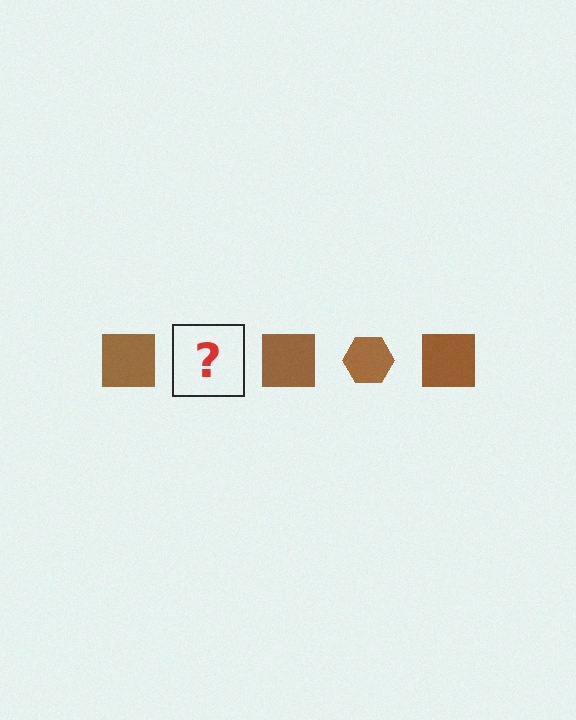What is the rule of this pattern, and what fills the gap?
The rule is that the pattern cycles through square, hexagon shapes in brown. The gap should be filled with a brown hexagon.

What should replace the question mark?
The question mark should be replaced with a brown hexagon.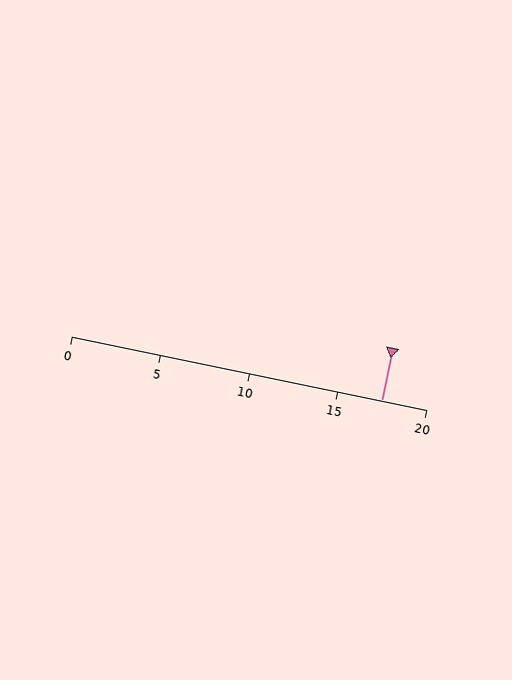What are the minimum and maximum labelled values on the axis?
The axis runs from 0 to 20.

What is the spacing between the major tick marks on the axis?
The major ticks are spaced 5 apart.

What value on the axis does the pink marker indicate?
The marker indicates approximately 17.5.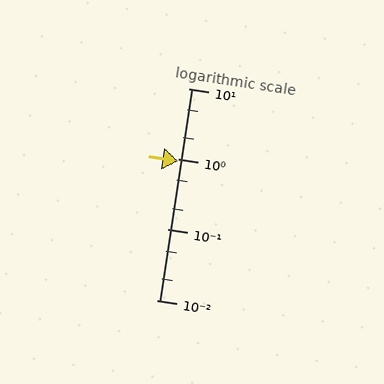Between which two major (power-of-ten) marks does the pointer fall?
The pointer is between 0.1 and 1.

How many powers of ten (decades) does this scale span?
The scale spans 3 decades, from 0.01 to 10.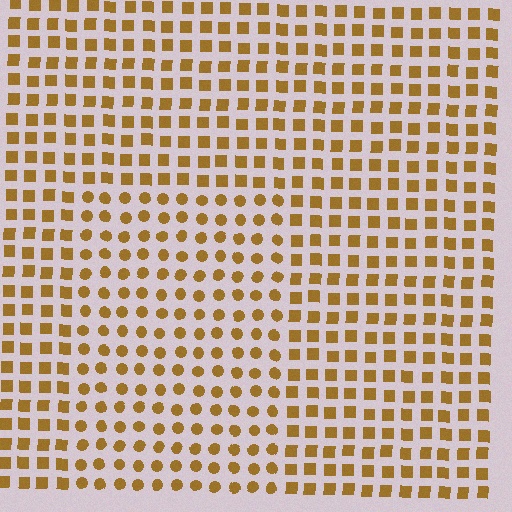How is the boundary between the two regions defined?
The boundary is defined by a change in element shape: circles inside vs. squares outside. All elements share the same color and spacing.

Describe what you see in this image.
The image is filled with small brown elements arranged in a uniform grid. A rectangle-shaped region contains circles, while the surrounding area contains squares. The boundary is defined purely by the change in element shape.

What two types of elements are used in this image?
The image uses circles inside the rectangle region and squares outside it.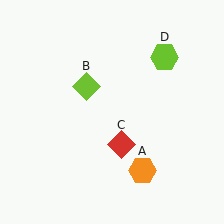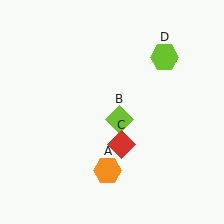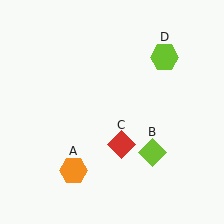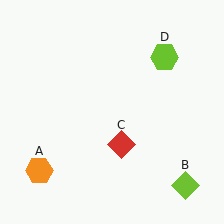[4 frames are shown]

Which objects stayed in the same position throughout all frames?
Red diamond (object C) and lime hexagon (object D) remained stationary.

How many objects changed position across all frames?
2 objects changed position: orange hexagon (object A), lime diamond (object B).